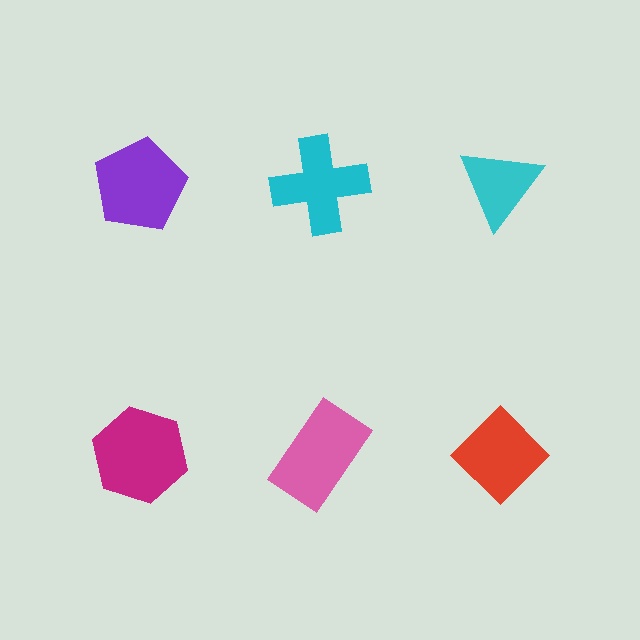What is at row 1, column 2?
A cyan cross.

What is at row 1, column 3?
A cyan triangle.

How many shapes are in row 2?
3 shapes.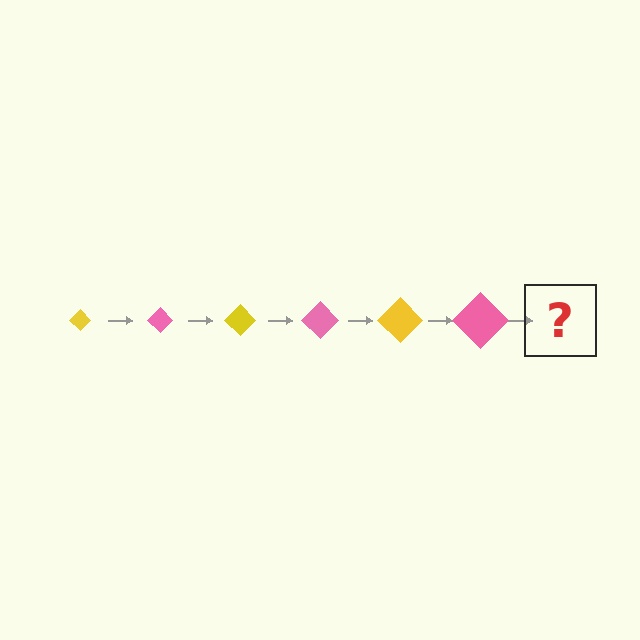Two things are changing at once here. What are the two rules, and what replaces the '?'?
The two rules are that the diamond grows larger each step and the color cycles through yellow and pink. The '?' should be a yellow diamond, larger than the previous one.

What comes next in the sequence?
The next element should be a yellow diamond, larger than the previous one.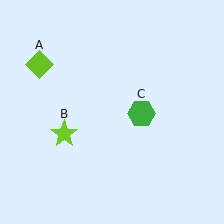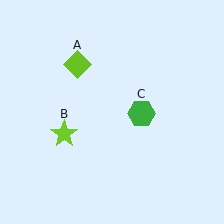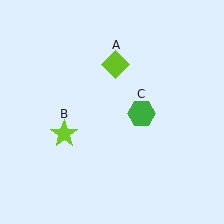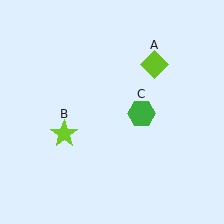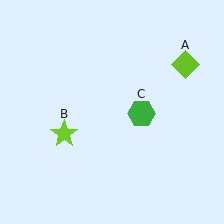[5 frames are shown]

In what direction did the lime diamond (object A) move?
The lime diamond (object A) moved right.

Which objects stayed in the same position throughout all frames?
Lime star (object B) and green hexagon (object C) remained stationary.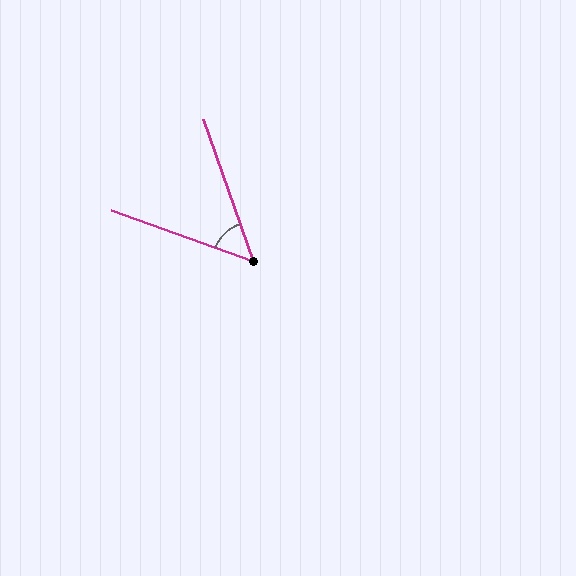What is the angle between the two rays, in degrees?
Approximately 51 degrees.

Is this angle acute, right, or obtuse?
It is acute.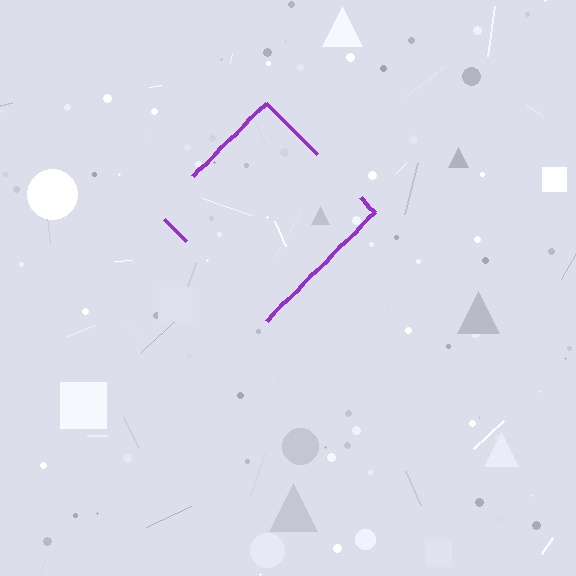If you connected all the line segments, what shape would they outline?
They would outline a diamond.